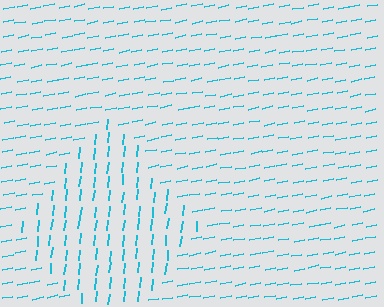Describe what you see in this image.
The image is filled with small cyan line segments. A diamond region in the image has lines oriented differently from the surrounding lines, creating a visible texture boundary.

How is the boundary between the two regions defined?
The boundary is defined purely by a change in line orientation (approximately 73 degrees difference). All lines are the same color and thickness.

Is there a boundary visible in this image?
Yes, there is a texture boundary formed by a change in line orientation.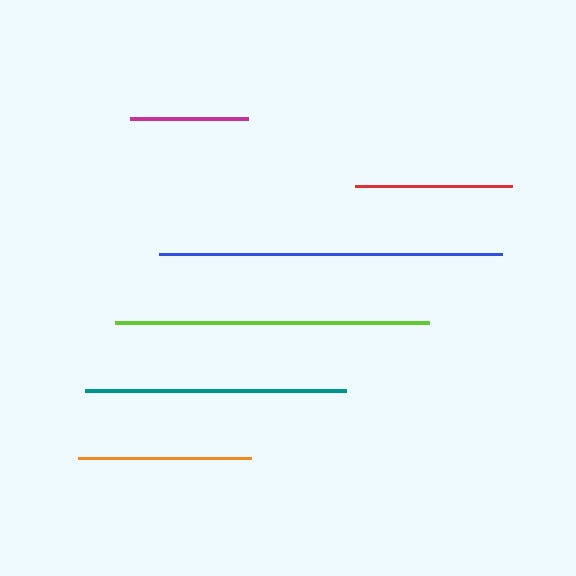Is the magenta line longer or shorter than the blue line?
The blue line is longer than the magenta line.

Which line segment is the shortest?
The magenta line is the shortest at approximately 118 pixels.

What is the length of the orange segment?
The orange segment is approximately 173 pixels long.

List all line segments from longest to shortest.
From longest to shortest: blue, lime, teal, orange, red, magenta.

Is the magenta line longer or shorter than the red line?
The red line is longer than the magenta line.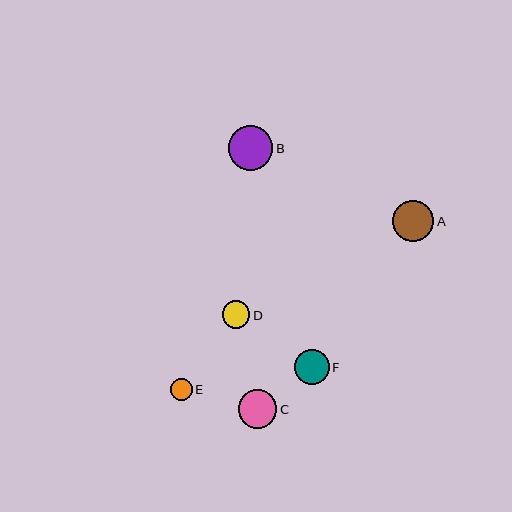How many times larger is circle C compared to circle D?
Circle C is approximately 1.4 times the size of circle D.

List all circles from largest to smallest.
From largest to smallest: B, A, C, F, D, E.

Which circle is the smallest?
Circle E is the smallest with a size of approximately 22 pixels.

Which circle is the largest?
Circle B is the largest with a size of approximately 44 pixels.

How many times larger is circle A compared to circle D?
Circle A is approximately 1.5 times the size of circle D.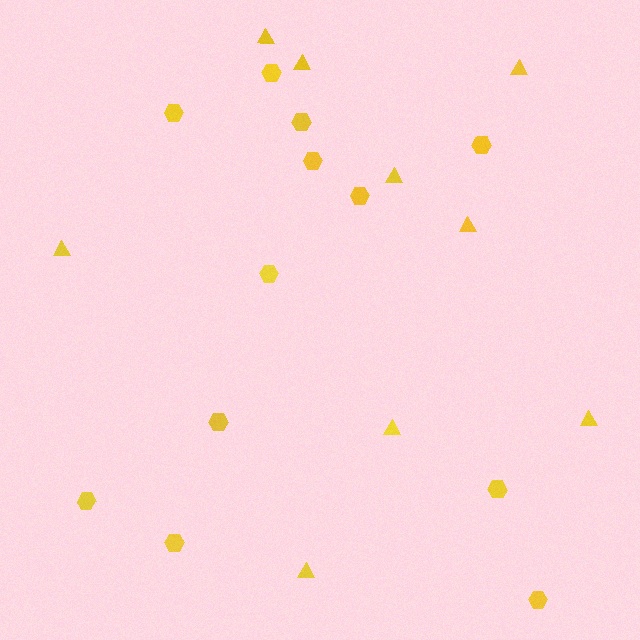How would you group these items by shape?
There are 2 groups: one group of hexagons (12) and one group of triangles (9).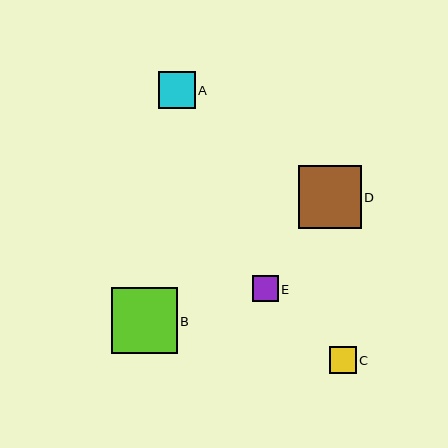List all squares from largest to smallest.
From largest to smallest: B, D, A, C, E.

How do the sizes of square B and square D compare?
Square B and square D are approximately the same size.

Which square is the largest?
Square B is the largest with a size of approximately 66 pixels.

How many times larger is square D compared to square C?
Square D is approximately 2.4 times the size of square C.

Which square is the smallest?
Square E is the smallest with a size of approximately 25 pixels.